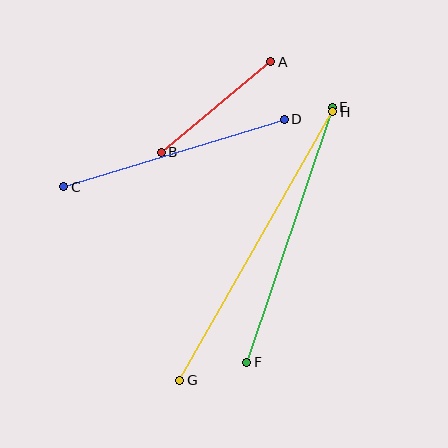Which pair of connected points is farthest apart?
Points G and H are farthest apart.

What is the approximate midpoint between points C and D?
The midpoint is at approximately (174, 153) pixels.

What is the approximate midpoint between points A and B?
The midpoint is at approximately (216, 107) pixels.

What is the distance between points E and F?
The distance is approximately 269 pixels.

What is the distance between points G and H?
The distance is approximately 309 pixels.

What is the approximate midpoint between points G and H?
The midpoint is at approximately (256, 246) pixels.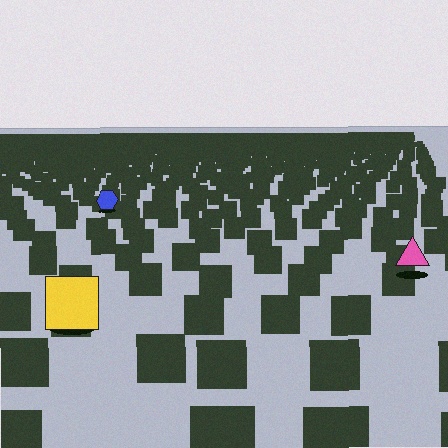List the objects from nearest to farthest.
From nearest to farthest: the yellow square, the pink triangle, the blue hexagon.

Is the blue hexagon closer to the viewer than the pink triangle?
No. The pink triangle is closer — you can tell from the texture gradient: the ground texture is coarser near it.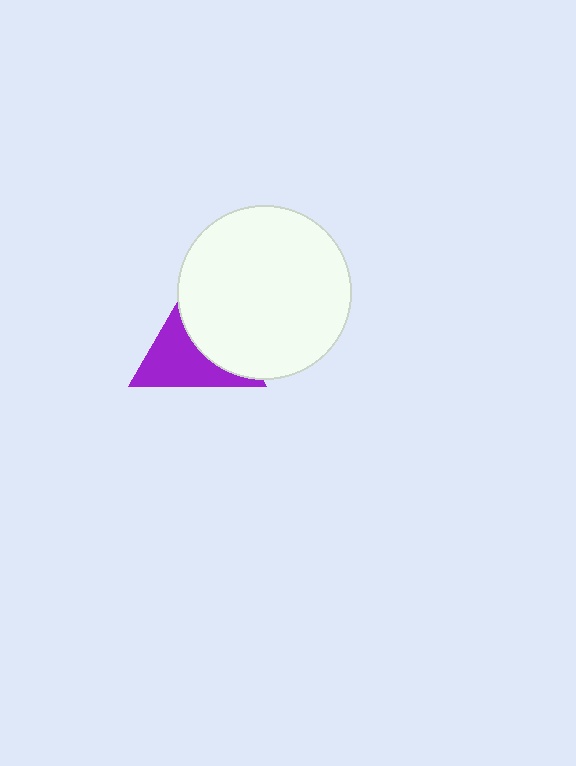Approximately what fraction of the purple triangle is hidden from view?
Roughly 48% of the purple triangle is hidden behind the white circle.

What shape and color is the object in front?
The object in front is a white circle.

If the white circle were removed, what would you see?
You would see the complete purple triangle.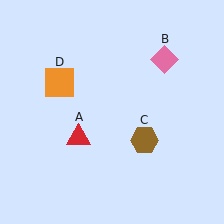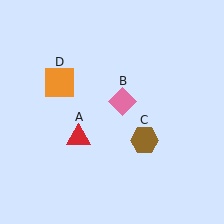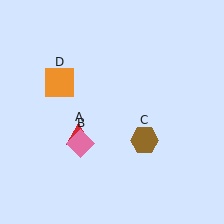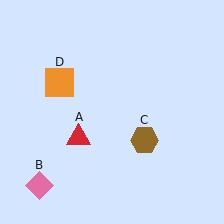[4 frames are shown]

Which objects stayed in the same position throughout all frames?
Red triangle (object A) and brown hexagon (object C) and orange square (object D) remained stationary.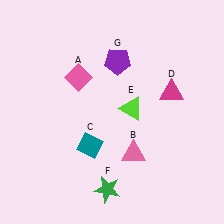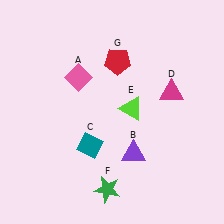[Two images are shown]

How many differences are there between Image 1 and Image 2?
There are 2 differences between the two images.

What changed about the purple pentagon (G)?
In Image 1, G is purple. In Image 2, it changed to red.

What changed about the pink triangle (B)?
In Image 1, B is pink. In Image 2, it changed to purple.